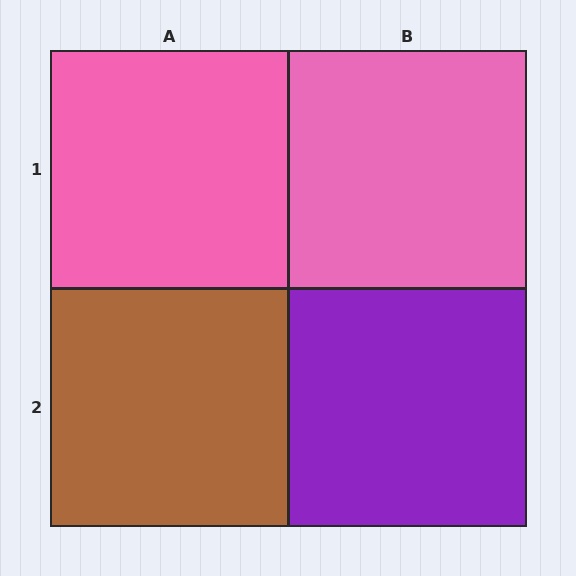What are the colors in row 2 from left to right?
Brown, purple.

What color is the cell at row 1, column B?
Pink.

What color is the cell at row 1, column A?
Pink.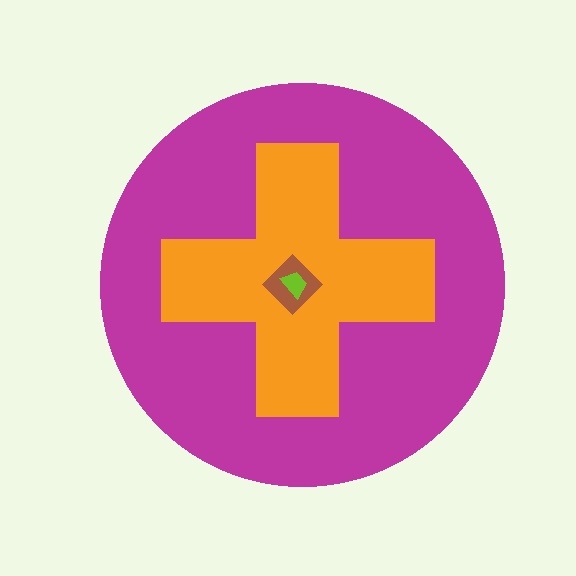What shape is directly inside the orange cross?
The brown diamond.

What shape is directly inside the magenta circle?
The orange cross.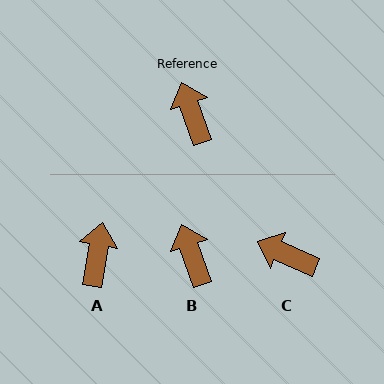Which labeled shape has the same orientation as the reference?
B.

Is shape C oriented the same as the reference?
No, it is off by about 47 degrees.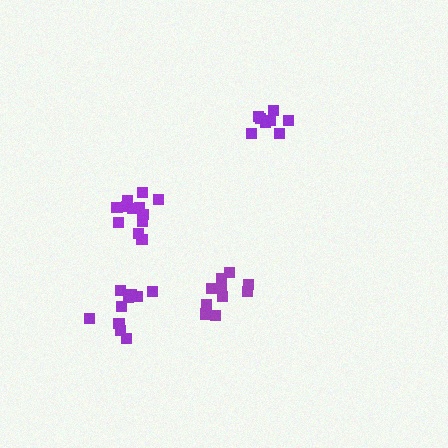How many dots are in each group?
Group 1: 10 dots, Group 2: 13 dots, Group 3: 10 dots, Group 4: 8 dots (41 total).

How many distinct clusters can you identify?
There are 4 distinct clusters.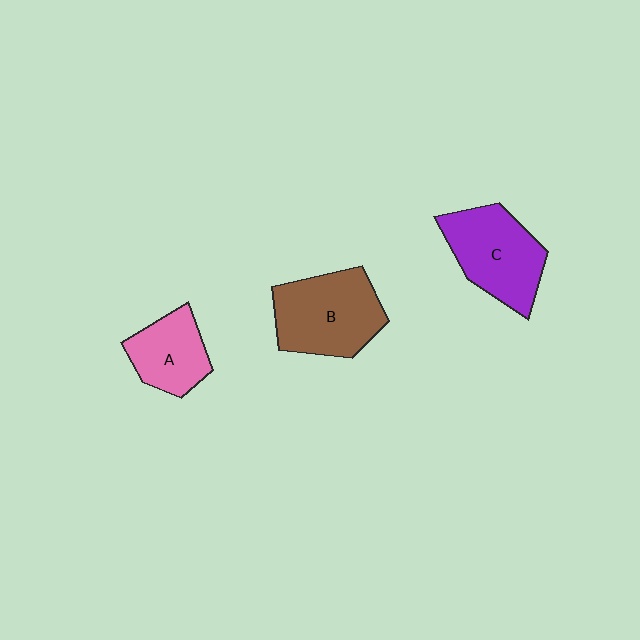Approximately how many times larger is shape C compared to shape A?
Approximately 1.4 times.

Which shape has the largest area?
Shape B (brown).